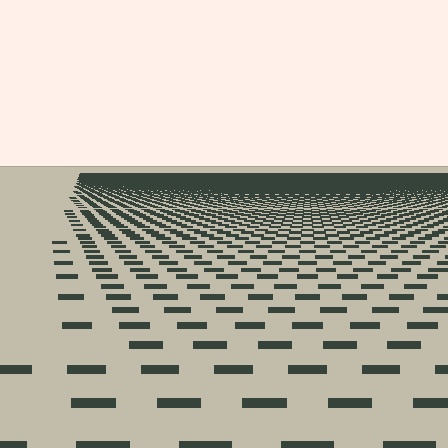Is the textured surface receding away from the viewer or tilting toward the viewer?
The surface is receding away from the viewer. Texture elements get smaller and denser toward the top.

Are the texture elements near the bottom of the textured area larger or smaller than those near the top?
Larger. Near the bottom, elements are closer to the viewer and appear at a bigger on-screen size.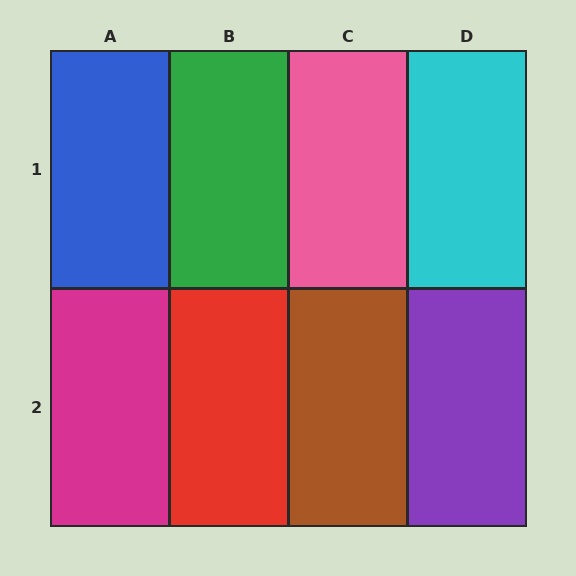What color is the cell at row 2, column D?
Purple.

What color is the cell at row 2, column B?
Red.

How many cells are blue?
1 cell is blue.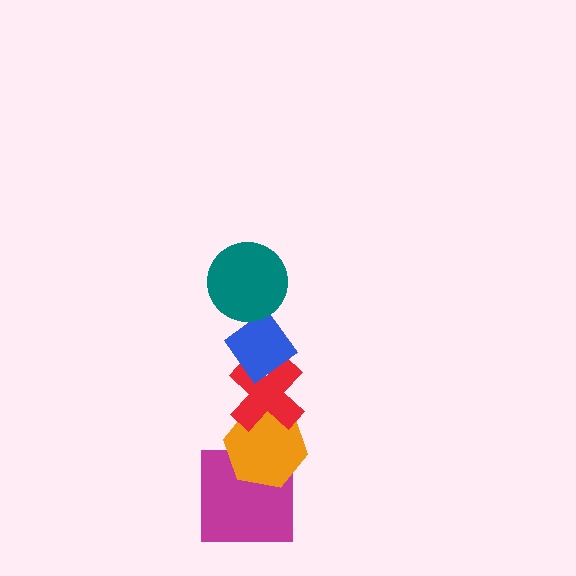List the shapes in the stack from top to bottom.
From top to bottom: the teal circle, the blue diamond, the red cross, the orange hexagon, the magenta square.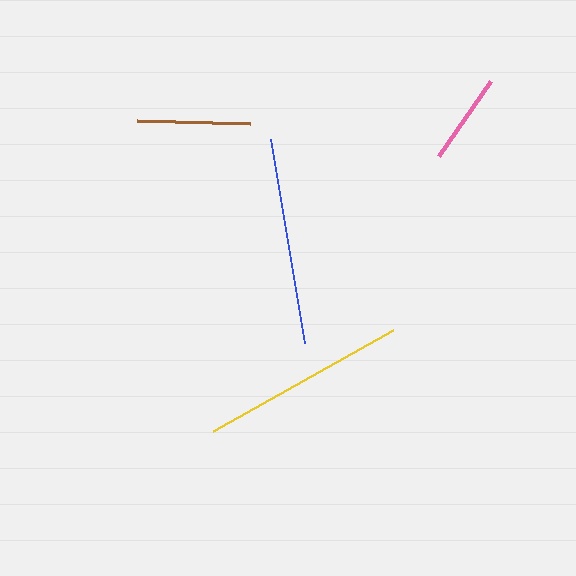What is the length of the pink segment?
The pink segment is approximately 91 pixels long.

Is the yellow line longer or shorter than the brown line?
The yellow line is longer than the brown line.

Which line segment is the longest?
The yellow line is the longest at approximately 207 pixels.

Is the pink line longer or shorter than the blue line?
The blue line is longer than the pink line.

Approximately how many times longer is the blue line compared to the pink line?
The blue line is approximately 2.3 times the length of the pink line.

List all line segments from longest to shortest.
From longest to shortest: yellow, blue, brown, pink.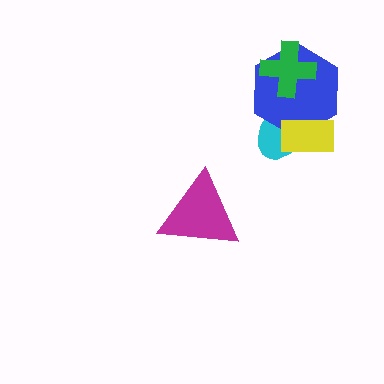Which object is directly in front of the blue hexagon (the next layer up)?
The yellow rectangle is directly in front of the blue hexagon.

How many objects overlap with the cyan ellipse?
2 objects overlap with the cyan ellipse.